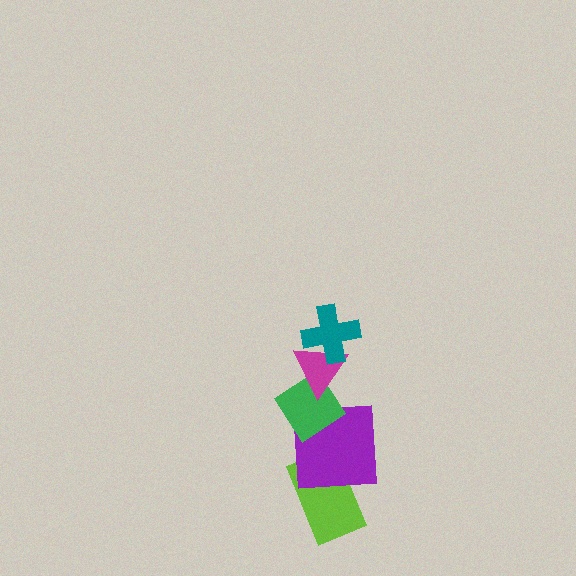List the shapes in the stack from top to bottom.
From top to bottom: the teal cross, the magenta triangle, the green diamond, the purple square, the lime rectangle.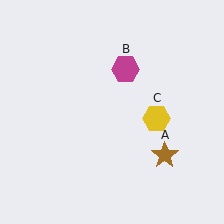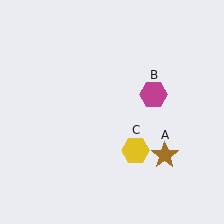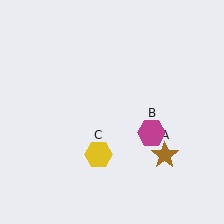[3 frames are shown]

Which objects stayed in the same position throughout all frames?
Brown star (object A) remained stationary.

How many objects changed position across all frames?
2 objects changed position: magenta hexagon (object B), yellow hexagon (object C).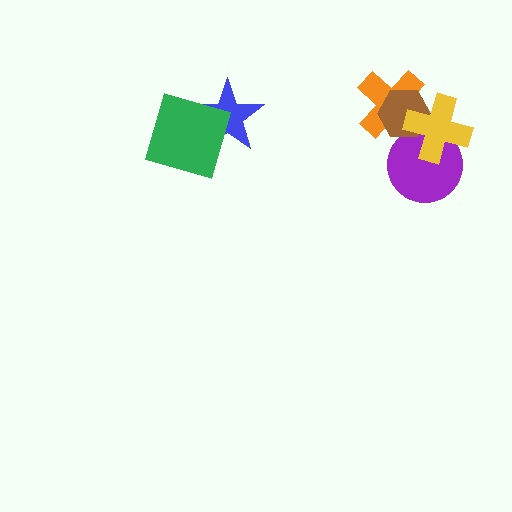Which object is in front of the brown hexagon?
The yellow cross is in front of the brown hexagon.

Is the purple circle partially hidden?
Yes, it is partially covered by another shape.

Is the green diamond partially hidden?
No, no other shape covers it.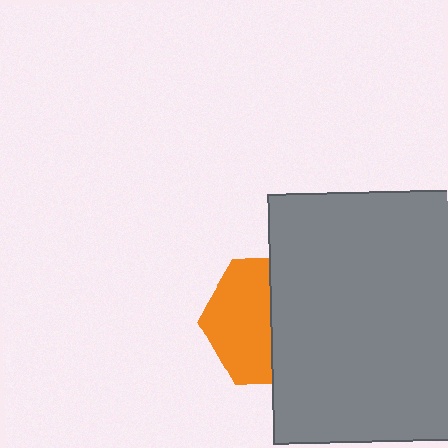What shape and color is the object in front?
The object in front is a gray rectangle.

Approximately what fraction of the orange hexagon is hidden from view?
Roughly 50% of the orange hexagon is hidden behind the gray rectangle.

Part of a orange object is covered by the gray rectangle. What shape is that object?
It is a hexagon.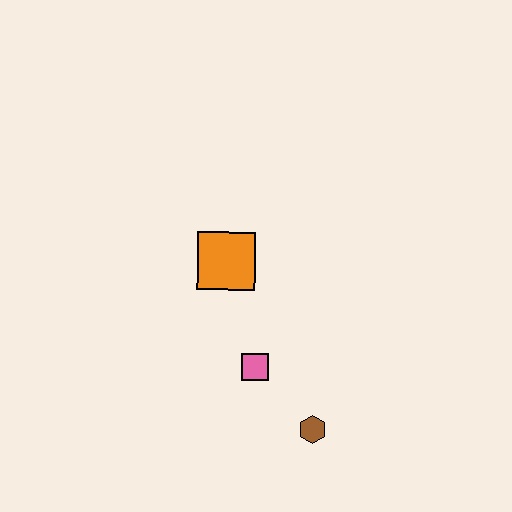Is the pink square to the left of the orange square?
No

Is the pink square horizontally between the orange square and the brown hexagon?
Yes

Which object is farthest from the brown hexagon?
The orange square is farthest from the brown hexagon.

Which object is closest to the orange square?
The pink square is closest to the orange square.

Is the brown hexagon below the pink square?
Yes